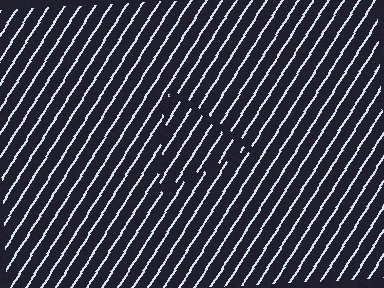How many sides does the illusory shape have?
3 sides — the line-ends trace a triangle.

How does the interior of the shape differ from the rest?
The interior of the shape contains the same grating, shifted by half a period — the contour is defined by the phase discontinuity where line-ends from the inner and outer gratings abut.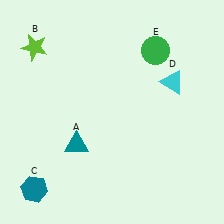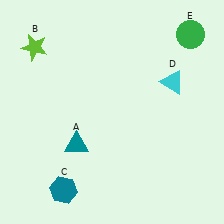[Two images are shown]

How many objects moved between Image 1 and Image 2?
2 objects moved between the two images.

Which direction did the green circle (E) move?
The green circle (E) moved right.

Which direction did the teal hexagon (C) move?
The teal hexagon (C) moved right.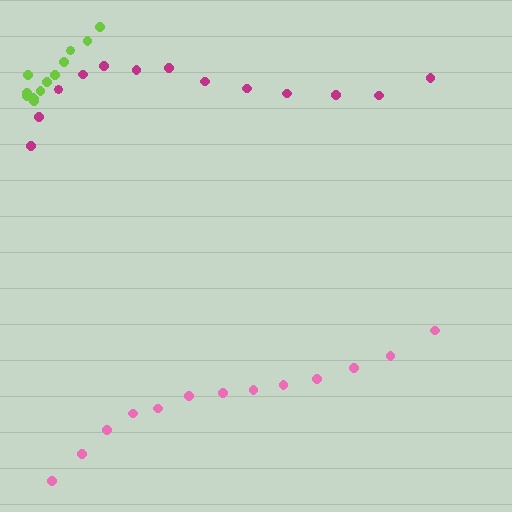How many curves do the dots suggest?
There are 3 distinct paths.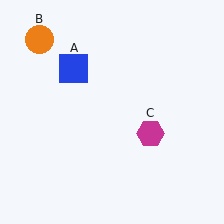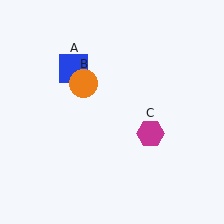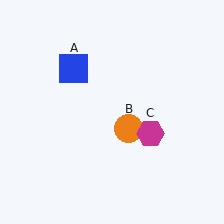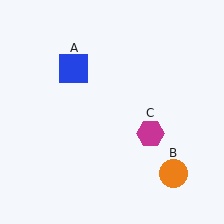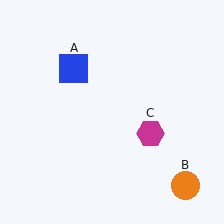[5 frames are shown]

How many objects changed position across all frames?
1 object changed position: orange circle (object B).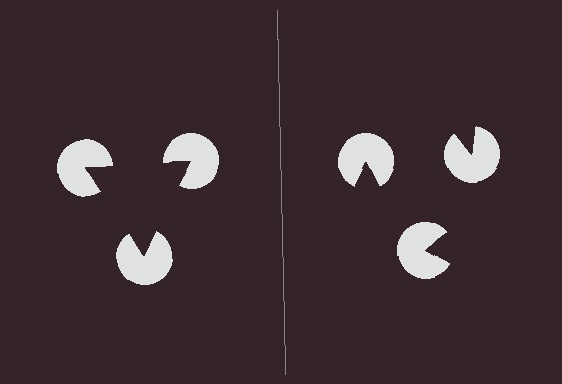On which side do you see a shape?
An illusory triangle appears on the left side. On the right side the wedge cuts are rotated, so no coherent shape forms.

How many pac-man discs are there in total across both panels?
6 — 3 on each side.